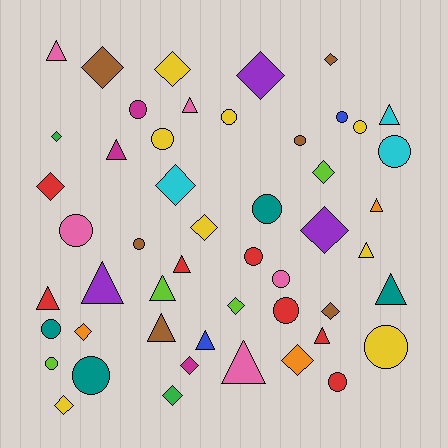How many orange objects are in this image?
There are 3 orange objects.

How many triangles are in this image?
There are 15 triangles.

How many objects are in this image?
There are 50 objects.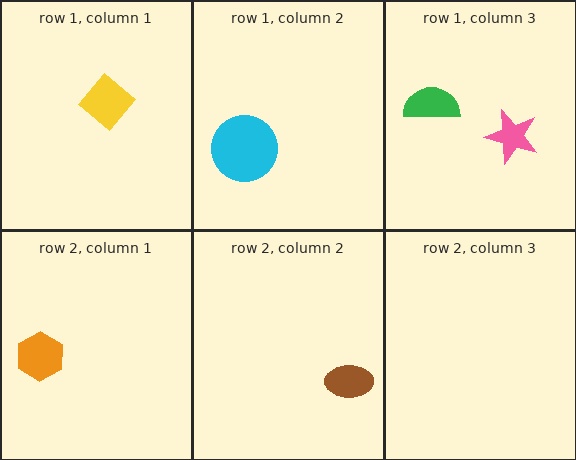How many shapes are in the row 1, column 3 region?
2.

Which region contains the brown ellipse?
The row 2, column 2 region.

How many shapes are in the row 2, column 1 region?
1.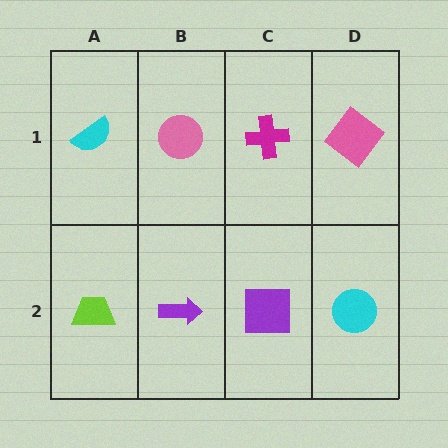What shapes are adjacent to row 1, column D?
A cyan circle (row 2, column D), a magenta cross (row 1, column C).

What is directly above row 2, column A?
A cyan semicircle.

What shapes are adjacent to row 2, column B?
A pink circle (row 1, column B), a lime trapezoid (row 2, column A), a purple square (row 2, column C).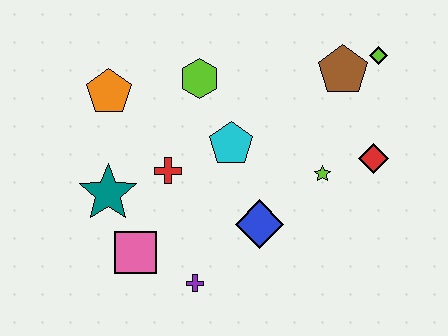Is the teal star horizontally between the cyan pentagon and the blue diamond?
No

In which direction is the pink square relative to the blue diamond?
The pink square is to the left of the blue diamond.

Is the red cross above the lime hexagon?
No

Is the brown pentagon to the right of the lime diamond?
No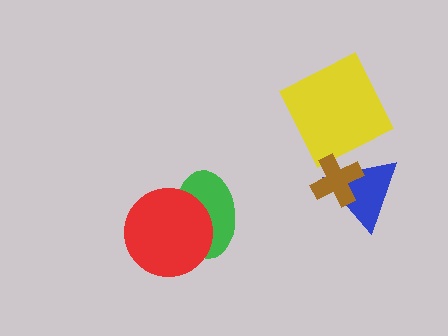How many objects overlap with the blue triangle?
1 object overlaps with the blue triangle.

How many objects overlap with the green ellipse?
1 object overlaps with the green ellipse.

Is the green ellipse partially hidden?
Yes, it is partially covered by another shape.